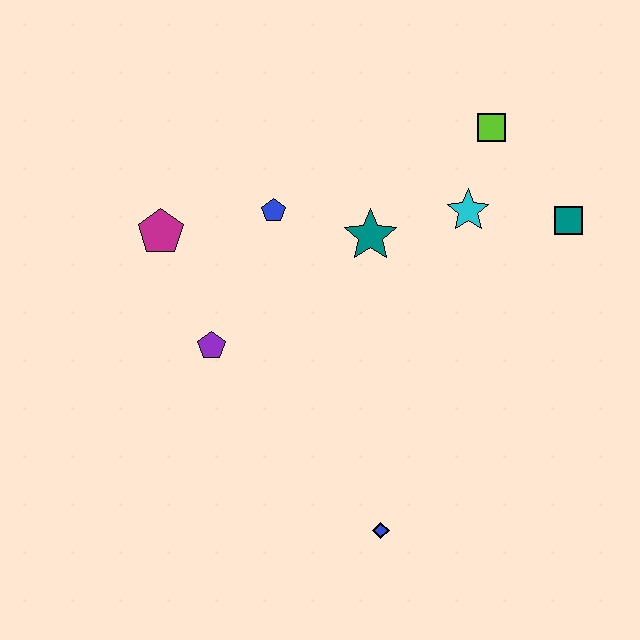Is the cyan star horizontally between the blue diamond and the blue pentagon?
No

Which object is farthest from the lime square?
The blue diamond is farthest from the lime square.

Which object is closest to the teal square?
The cyan star is closest to the teal square.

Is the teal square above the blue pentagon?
No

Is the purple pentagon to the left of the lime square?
Yes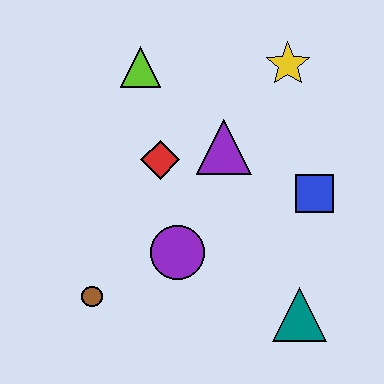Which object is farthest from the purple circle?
The yellow star is farthest from the purple circle.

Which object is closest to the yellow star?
The purple triangle is closest to the yellow star.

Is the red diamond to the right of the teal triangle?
No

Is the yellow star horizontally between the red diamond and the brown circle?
No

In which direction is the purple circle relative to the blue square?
The purple circle is to the left of the blue square.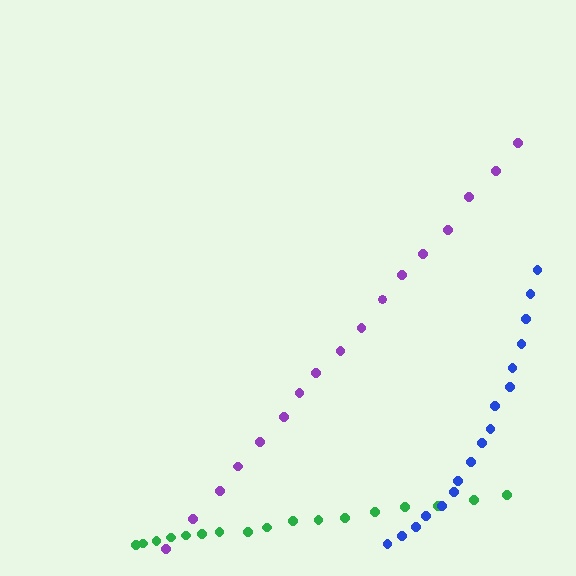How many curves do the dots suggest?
There are 3 distinct paths.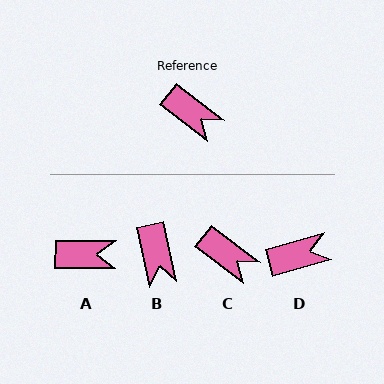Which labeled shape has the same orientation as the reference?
C.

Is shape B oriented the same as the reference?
No, it is off by about 40 degrees.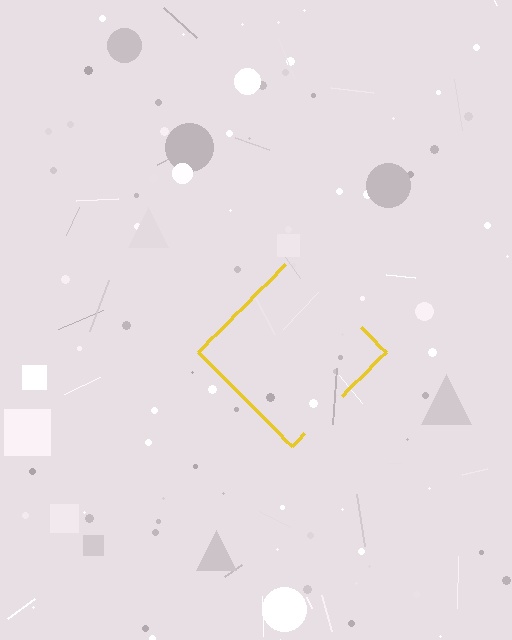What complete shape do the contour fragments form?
The contour fragments form a diamond.